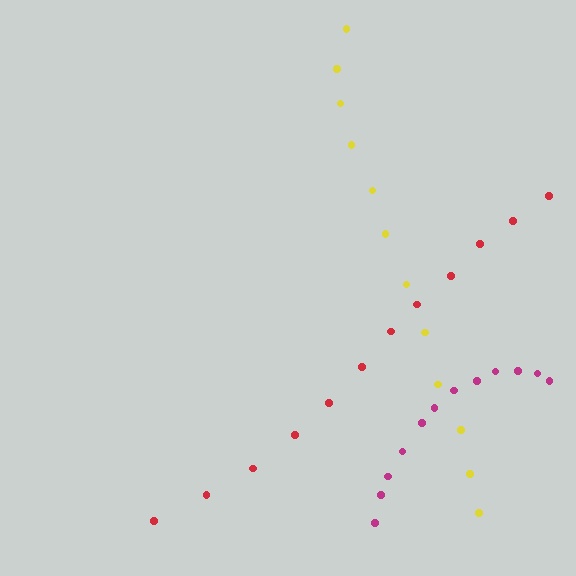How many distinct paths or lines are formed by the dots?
There are 3 distinct paths.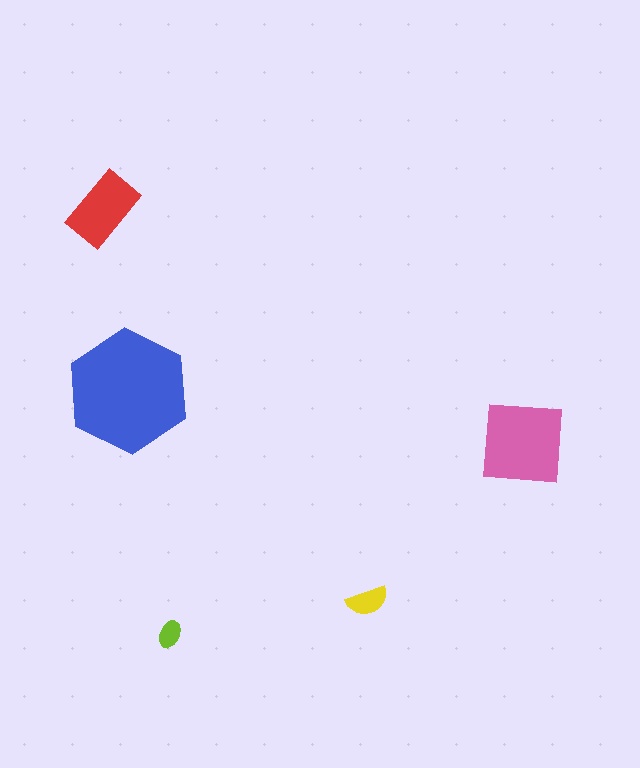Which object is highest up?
The red rectangle is topmost.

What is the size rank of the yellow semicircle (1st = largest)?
4th.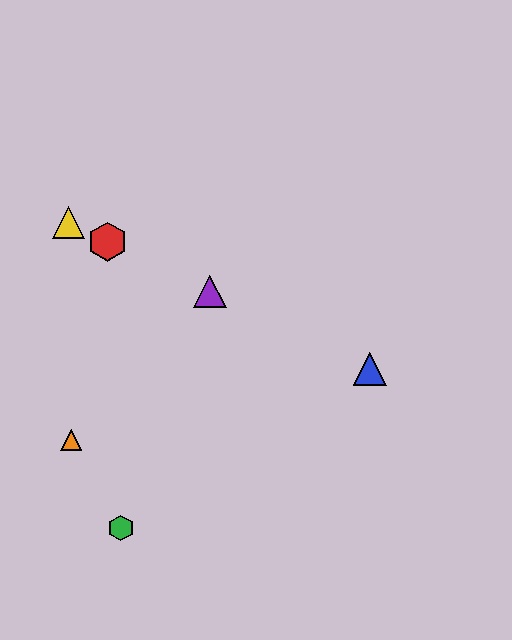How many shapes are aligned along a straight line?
4 shapes (the red hexagon, the blue triangle, the yellow triangle, the purple triangle) are aligned along a straight line.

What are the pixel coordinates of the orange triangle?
The orange triangle is at (71, 440).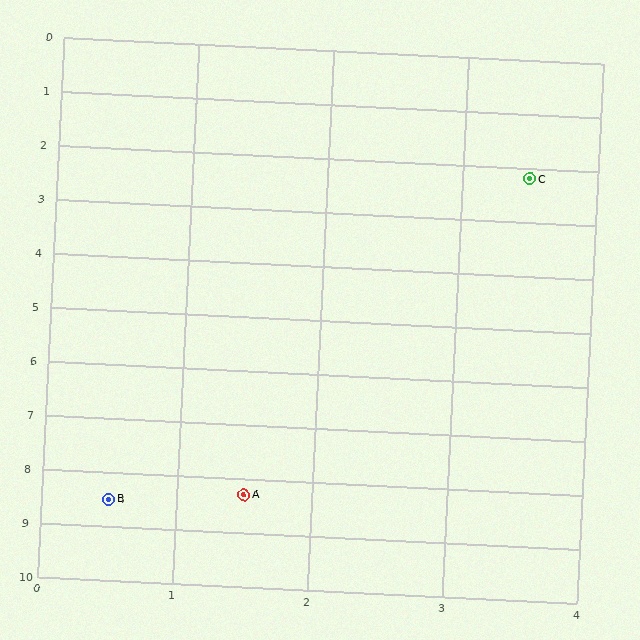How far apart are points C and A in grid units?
Points C and A are about 6.4 grid units apart.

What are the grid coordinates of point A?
Point A is at approximately (1.5, 8.3).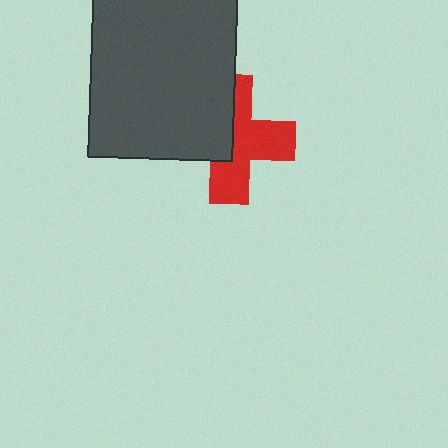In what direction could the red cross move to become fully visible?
The red cross could move right. That would shift it out from behind the dark gray rectangle entirely.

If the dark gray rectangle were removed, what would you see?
You would see the complete red cross.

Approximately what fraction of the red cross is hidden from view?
Roughly 44% of the red cross is hidden behind the dark gray rectangle.